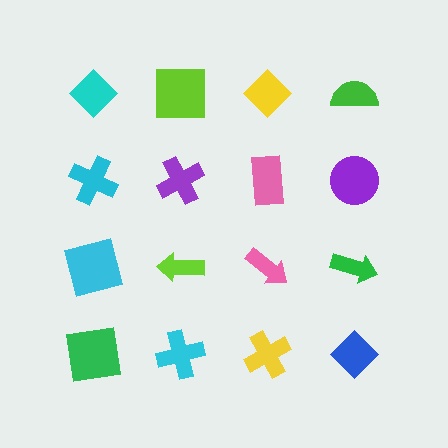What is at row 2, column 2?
A purple cross.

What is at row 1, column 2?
A lime square.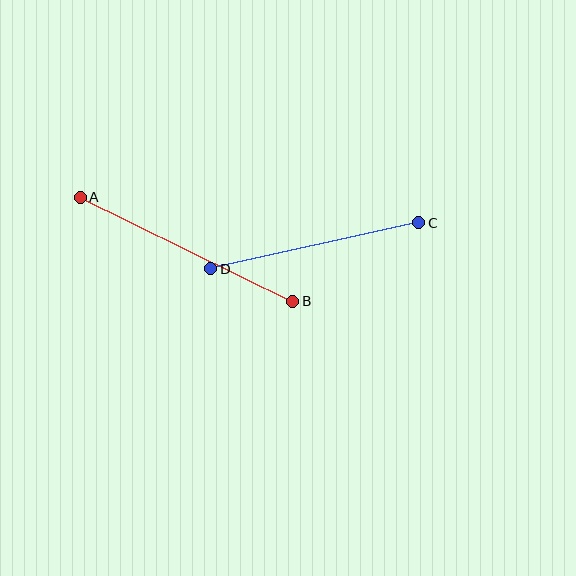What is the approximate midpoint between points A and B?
The midpoint is at approximately (186, 249) pixels.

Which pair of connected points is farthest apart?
Points A and B are farthest apart.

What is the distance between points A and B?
The distance is approximately 237 pixels.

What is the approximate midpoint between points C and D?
The midpoint is at approximately (315, 246) pixels.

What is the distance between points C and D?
The distance is approximately 213 pixels.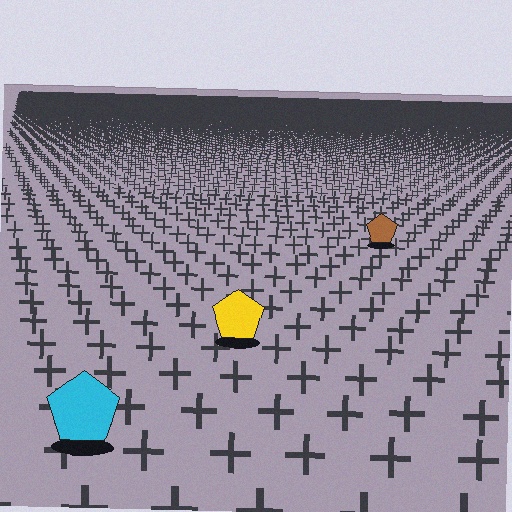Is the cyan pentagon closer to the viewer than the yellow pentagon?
Yes. The cyan pentagon is closer — you can tell from the texture gradient: the ground texture is coarser near it.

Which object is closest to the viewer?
The cyan pentagon is closest. The texture marks near it are larger and more spread out.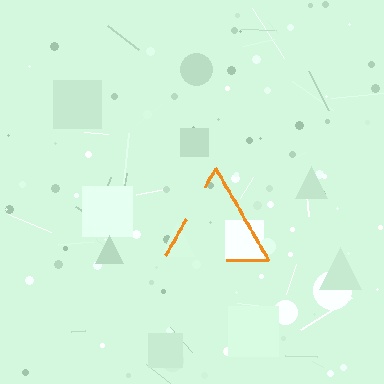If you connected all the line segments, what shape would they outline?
They would outline a triangle.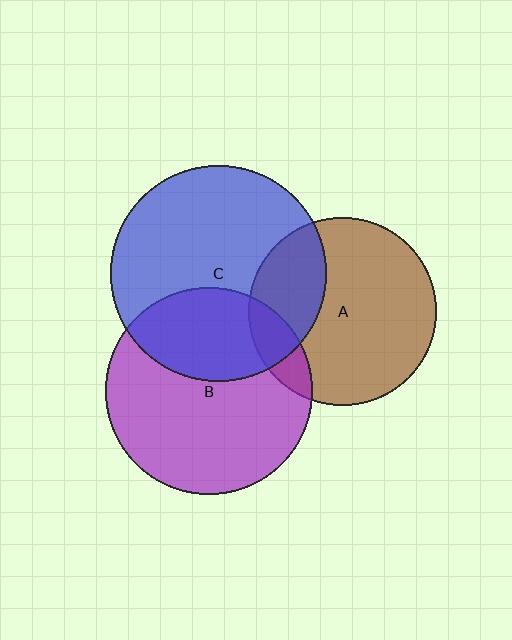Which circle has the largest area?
Circle C (blue).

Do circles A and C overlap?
Yes.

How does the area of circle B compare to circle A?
Approximately 1.2 times.